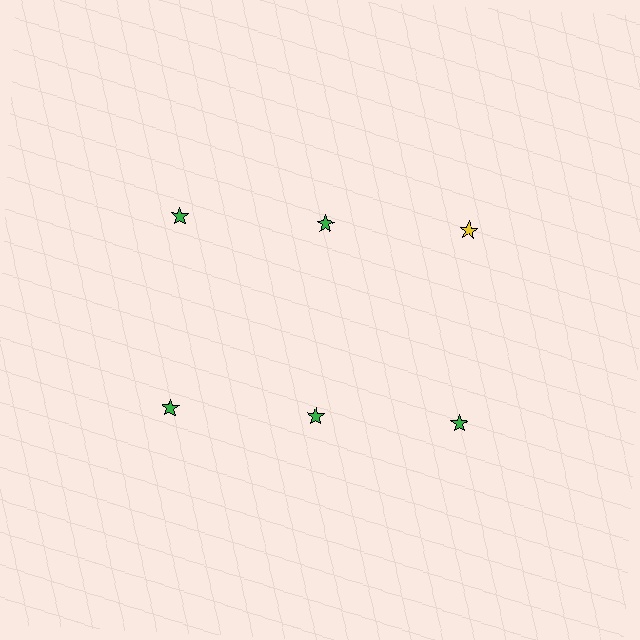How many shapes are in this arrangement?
There are 6 shapes arranged in a grid pattern.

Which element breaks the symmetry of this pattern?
The yellow star in the top row, center column breaks the symmetry. All other shapes are green stars.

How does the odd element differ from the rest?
It has a different color: yellow instead of green.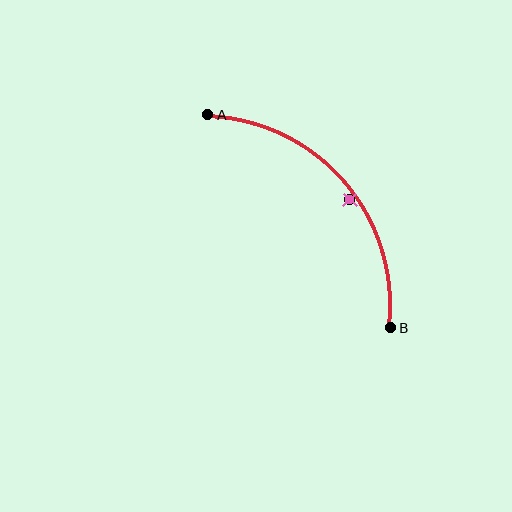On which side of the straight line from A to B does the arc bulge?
The arc bulges above and to the right of the straight line connecting A and B.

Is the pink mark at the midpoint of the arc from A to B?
No — the pink mark does not lie on the arc at all. It sits slightly inside the curve.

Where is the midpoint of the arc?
The arc midpoint is the point on the curve farthest from the straight line joining A and B. It sits above and to the right of that line.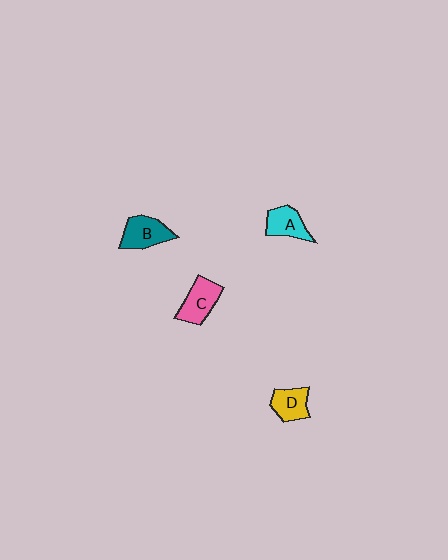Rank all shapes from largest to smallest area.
From largest to smallest: C (pink), B (teal), A (cyan), D (yellow).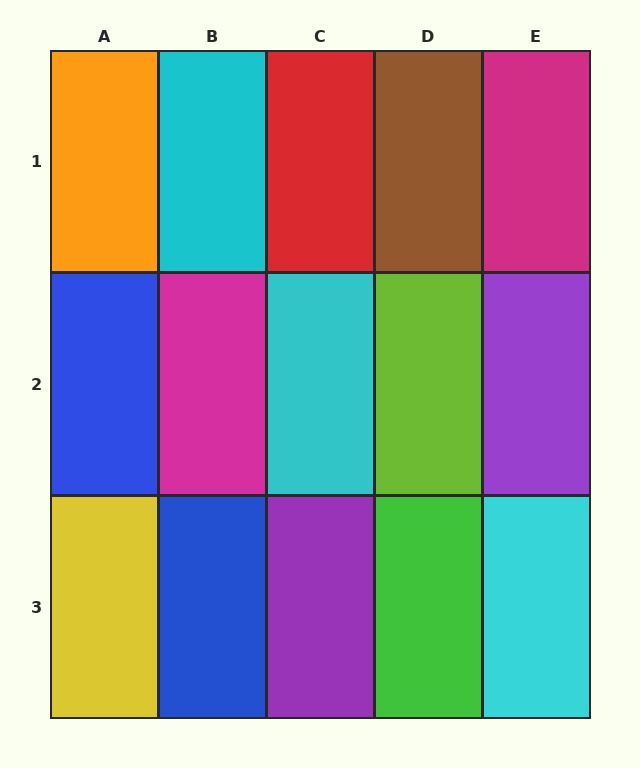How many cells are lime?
1 cell is lime.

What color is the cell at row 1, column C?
Red.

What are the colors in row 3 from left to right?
Yellow, blue, purple, green, cyan.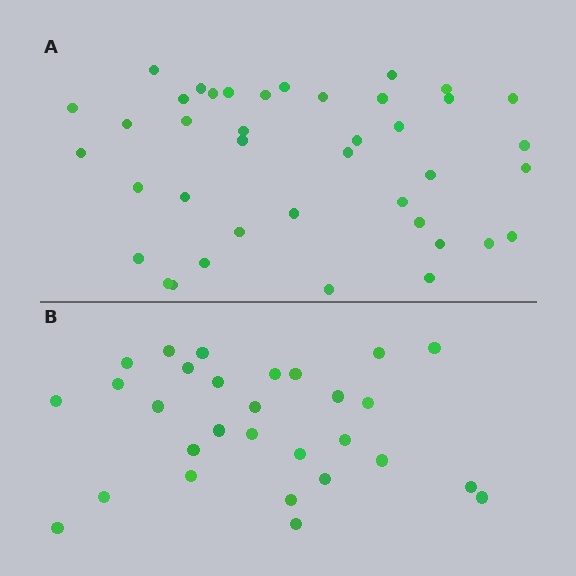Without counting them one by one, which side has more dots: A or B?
Region A (the top region) has more dots.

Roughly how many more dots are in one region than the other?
Region A has roughly 12 or so more dots than region B.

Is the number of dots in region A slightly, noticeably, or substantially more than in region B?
Region A has noticeably more, but not dramatically so. The ratio is roughly 1.4 to 1.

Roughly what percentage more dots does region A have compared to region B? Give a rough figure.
About 40% more.